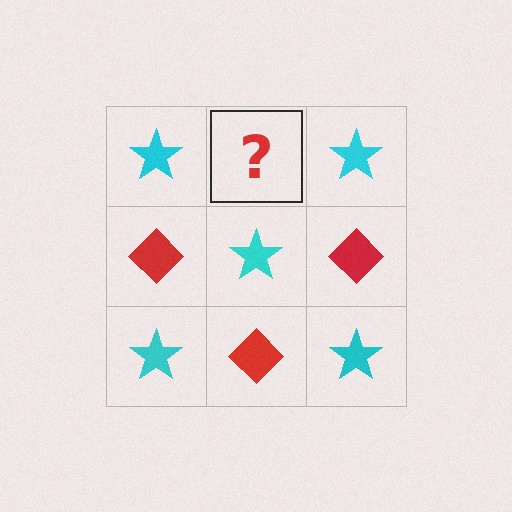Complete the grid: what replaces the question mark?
The question mark should be replaced with a red diamond.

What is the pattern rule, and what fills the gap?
The rule is that it alternates cyan star and red diamond in a checkerboard pattern. The gap should be filled with a red diamond.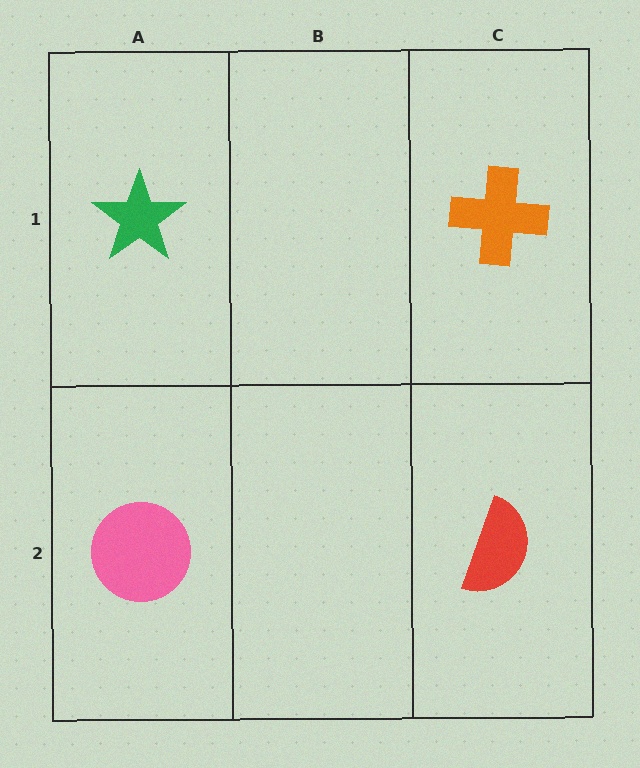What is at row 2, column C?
A red semicircle.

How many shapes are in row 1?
2 shapes.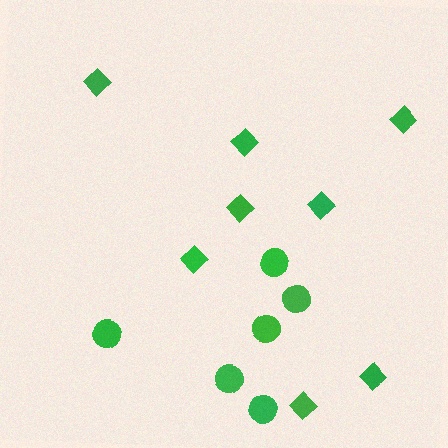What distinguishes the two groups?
There are 2 groups: one group of circles (6) and one group of diamonds (8).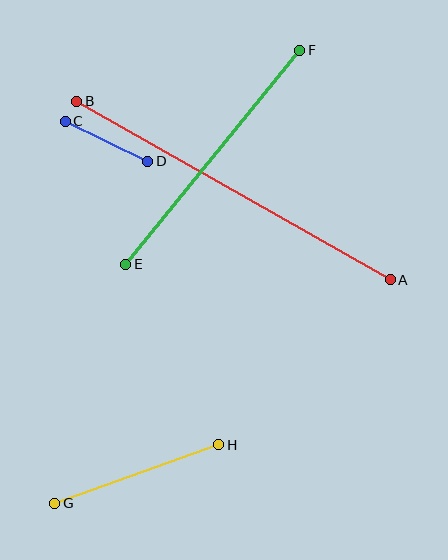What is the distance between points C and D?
The distance is approximately 92 pixels.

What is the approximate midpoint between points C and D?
The midpoint is at approximately (107, 141) pixels.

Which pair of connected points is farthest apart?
Points A and B are farthest apart.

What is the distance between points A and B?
The distance is approximately 361 pixels.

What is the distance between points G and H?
The distance is approximately 174 pixels.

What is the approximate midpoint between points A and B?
The midpoint is at approximately (234, 190) pixels.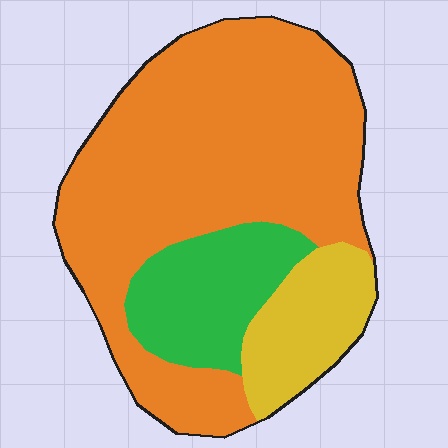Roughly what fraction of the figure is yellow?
Yellow takes up less than a quarter of the figure.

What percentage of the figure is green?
Green takes up between a sixth and a third of the figure.